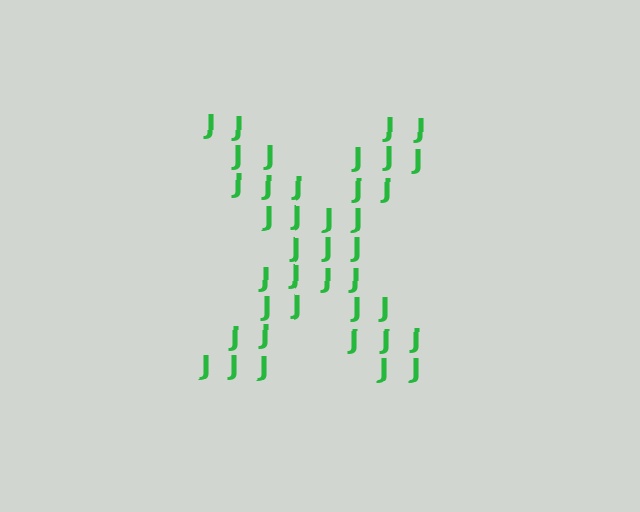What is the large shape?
The large shape is the letter X.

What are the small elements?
The small elements are letter J's.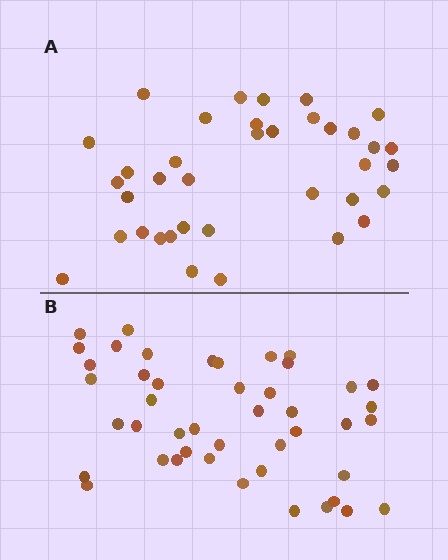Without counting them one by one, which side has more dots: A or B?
Region B (the bottom region) has more dots.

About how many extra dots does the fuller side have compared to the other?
Region B has roughly 8 or so more dots than region A.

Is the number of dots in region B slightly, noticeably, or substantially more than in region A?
Region B has only slightly more — the two regions are fairly close. The ratio is roughly 1.2 to 1.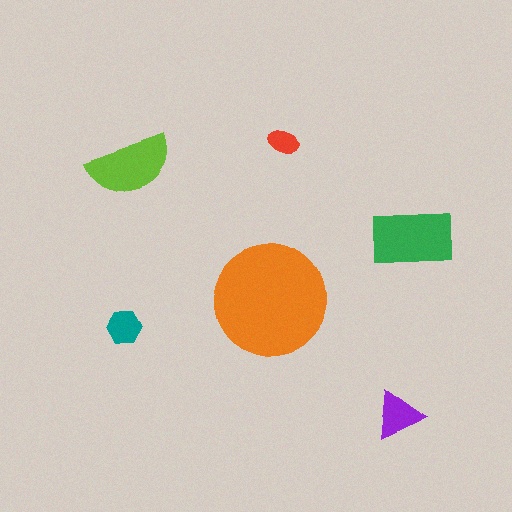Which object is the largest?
The orange circle.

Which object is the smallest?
The red ellipse.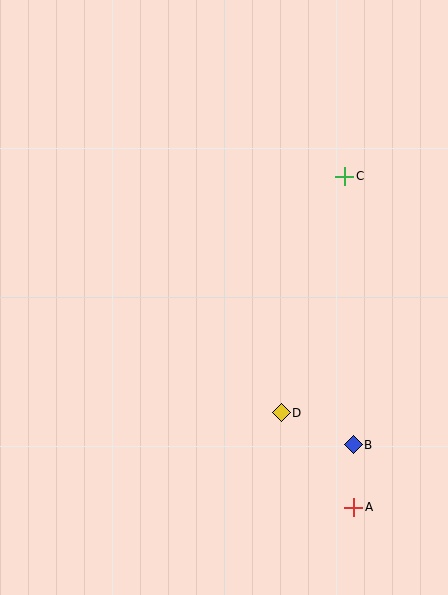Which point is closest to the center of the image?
Point D at (281, 413) is closest to the center.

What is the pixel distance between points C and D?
The distance between C and D is 245 pixels.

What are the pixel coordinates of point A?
Point A is at (354, 507).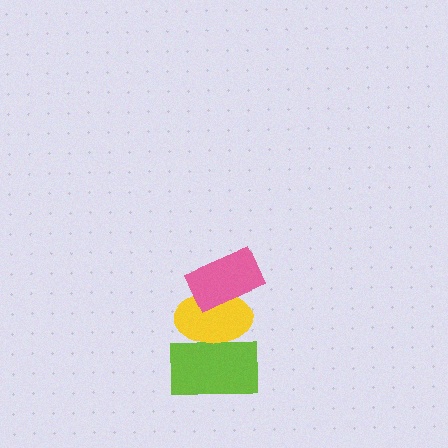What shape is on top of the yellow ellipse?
The pink rectangle is on top of the yellow ellipse.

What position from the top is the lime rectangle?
The lime rectangle is 3rd from the top.